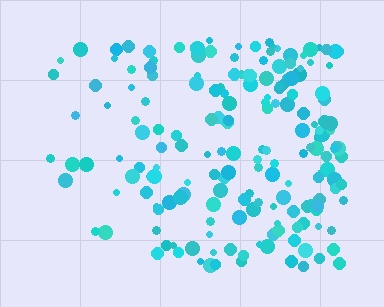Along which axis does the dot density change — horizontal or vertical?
Horizontal.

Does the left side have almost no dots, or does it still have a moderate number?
Still a moderate number, just noticeably fewer than the right.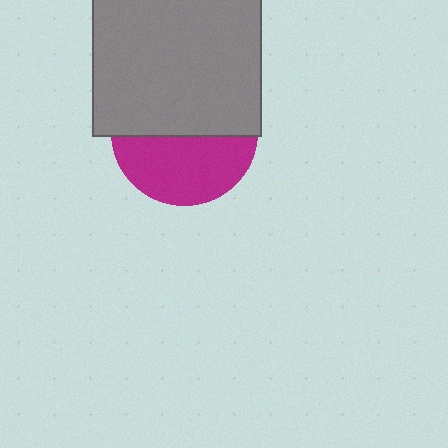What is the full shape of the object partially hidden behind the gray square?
The partially hidden object is a magenta circle.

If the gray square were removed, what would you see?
You would see the complete magenta circle.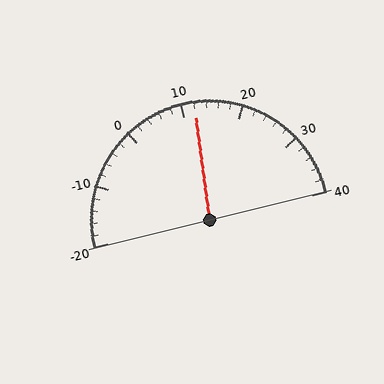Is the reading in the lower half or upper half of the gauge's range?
The reading is in the upper half of the range (-20 to 40).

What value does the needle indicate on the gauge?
The needle indicates approximately 12.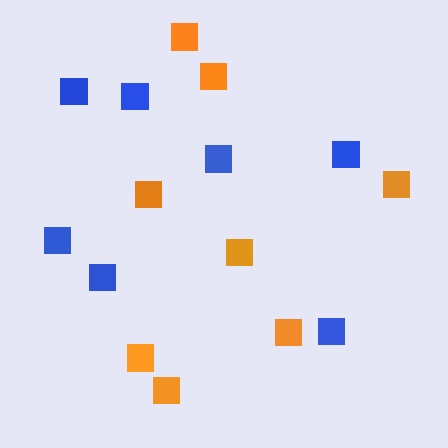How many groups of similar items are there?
There are 2 groups: one group of orange squares (8) and one group of blue squares (7).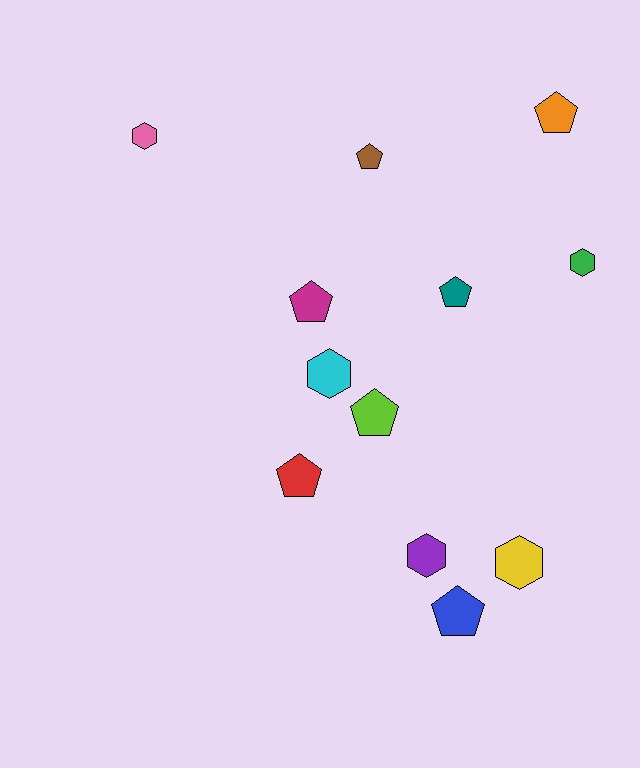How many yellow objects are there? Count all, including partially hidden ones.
There is 1 yellow object.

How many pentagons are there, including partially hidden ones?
There are 7 pentagons.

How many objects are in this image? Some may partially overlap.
There are 12 objects.